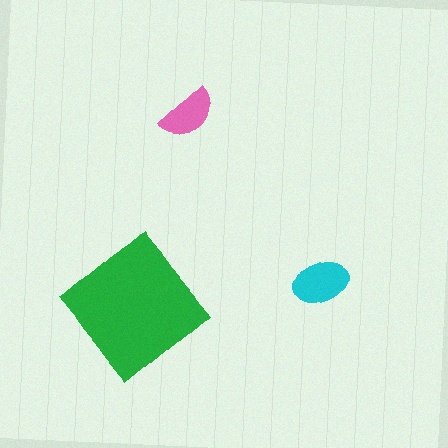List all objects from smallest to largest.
The pink semicircle, the cyan ellipse, the green diamond.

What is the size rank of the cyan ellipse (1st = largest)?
2nd.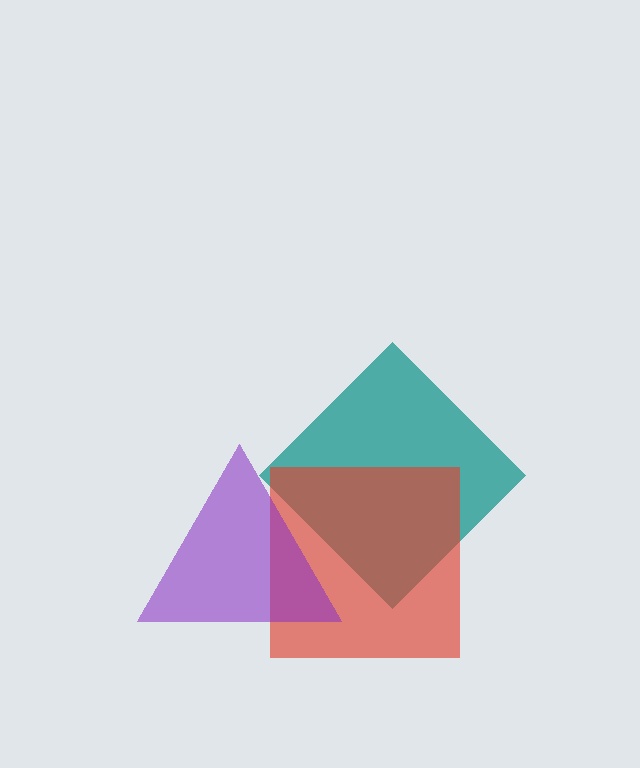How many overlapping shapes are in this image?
There are 3 overlapping shapes in the image.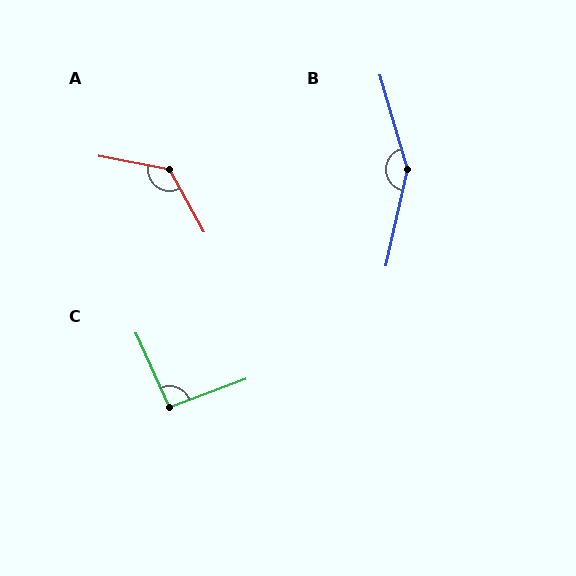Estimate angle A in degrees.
Approximately 129 degrees.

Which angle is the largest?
B, at approximately 152 degrees.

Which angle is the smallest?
C, at approximately 94 degrees.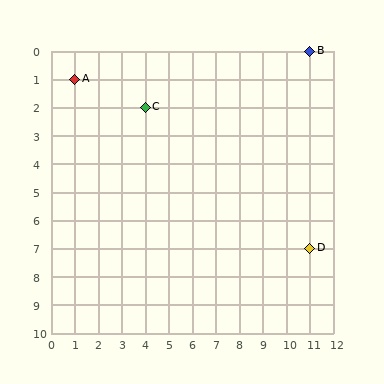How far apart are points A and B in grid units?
Points A and B are 10 columns and 1 row apart (about 10.0 grid units diagonally).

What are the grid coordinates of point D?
Point D is at grid coordinates (11, 7).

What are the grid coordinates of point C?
Point C is at grid coordinates (4, 2).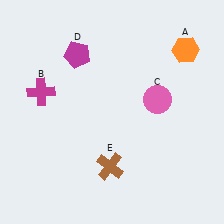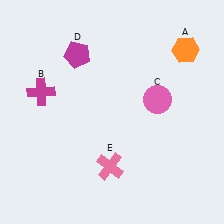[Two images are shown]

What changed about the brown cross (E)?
In Image 1, E is brown. In Image 2, it changed to pink.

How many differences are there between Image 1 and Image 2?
There is 1 difference between the two images.